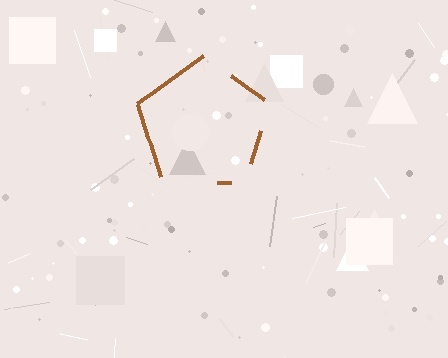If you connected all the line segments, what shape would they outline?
They would outline a pentagon.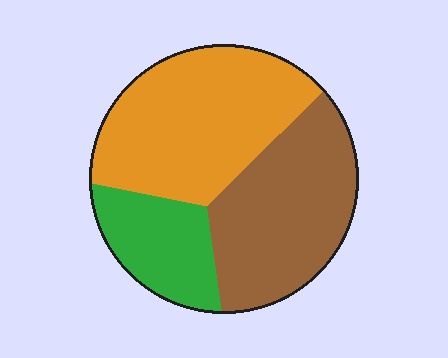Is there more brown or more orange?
Orange.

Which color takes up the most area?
Orange, at roughly 45%.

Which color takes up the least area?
Green, at roughly 20%.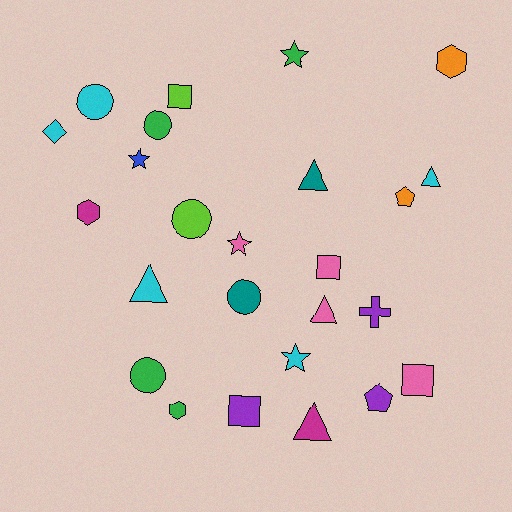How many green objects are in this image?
There are 4 green objects.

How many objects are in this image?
There are 25 objects.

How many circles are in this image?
There are 5 circles.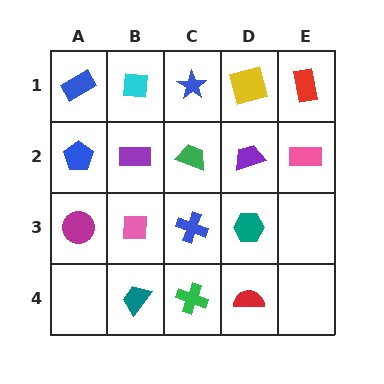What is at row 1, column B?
A cyan square.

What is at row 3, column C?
A blue cross.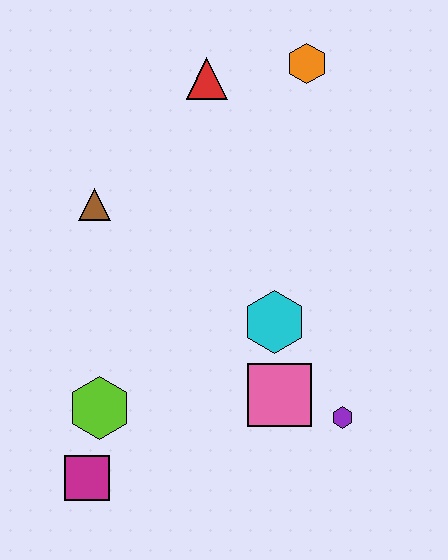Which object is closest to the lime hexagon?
The magenta square is closest to the lime hexagon.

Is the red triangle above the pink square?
Yes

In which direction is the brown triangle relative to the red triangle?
The brown triangle is below the red triangle.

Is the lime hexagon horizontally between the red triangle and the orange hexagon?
No